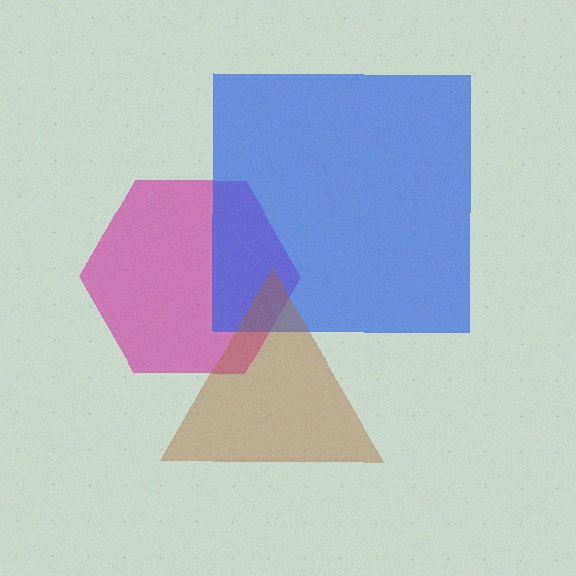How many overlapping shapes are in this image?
There are 3 overlapping shapes in the image.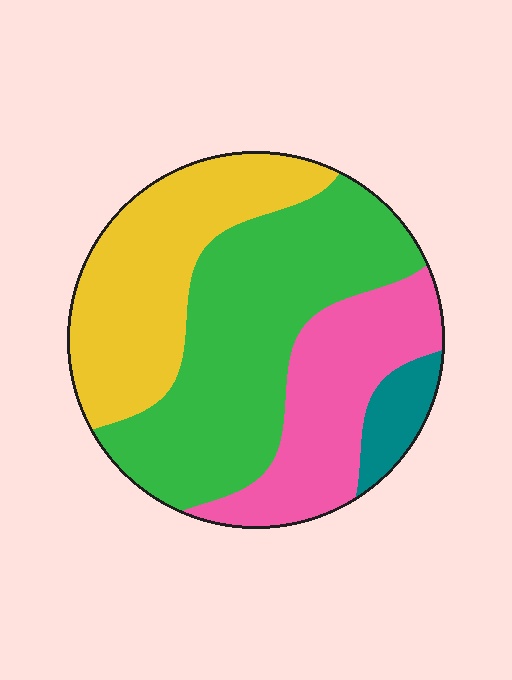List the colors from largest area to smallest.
From largest to smallest: green, yellow, pink, teal.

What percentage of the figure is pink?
Pink covers roughly 25% of the figure.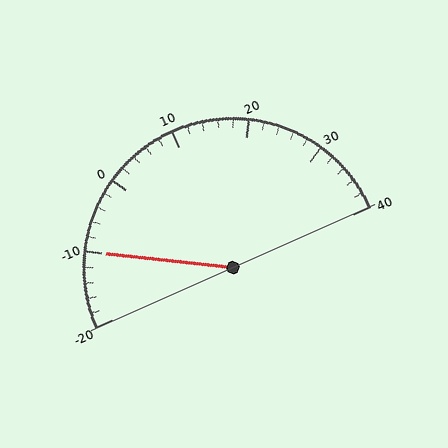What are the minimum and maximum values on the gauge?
The gauge ranges from -20 to 40.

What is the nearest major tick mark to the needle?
The nearest major tick mark is -10.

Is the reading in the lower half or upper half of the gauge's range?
The reading is in the lower half of the range (-20 to 40).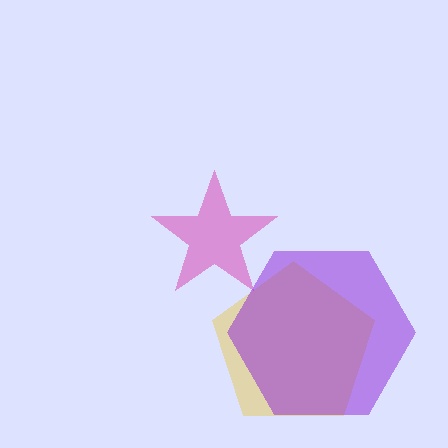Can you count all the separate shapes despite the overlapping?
Yes, there are 3 separate shapes.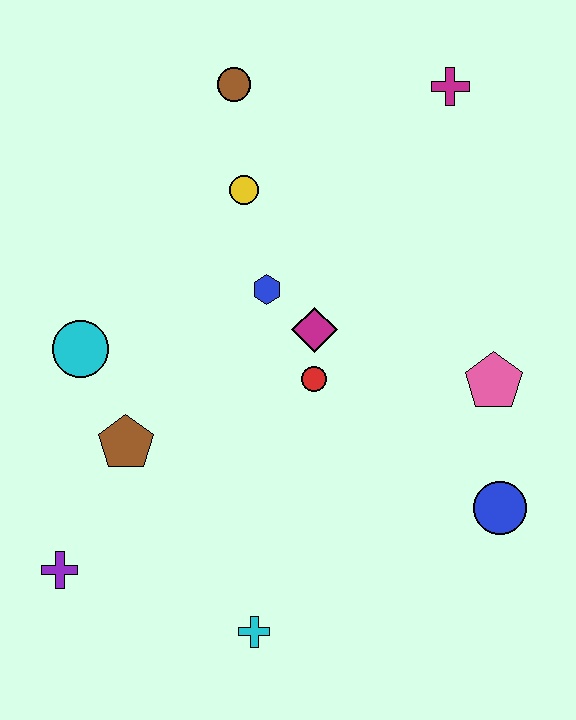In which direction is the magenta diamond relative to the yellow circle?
The magenta diamond is below the yellow circle.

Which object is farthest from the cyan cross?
The magenta cross is farthest from the cyan cross.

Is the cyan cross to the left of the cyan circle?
No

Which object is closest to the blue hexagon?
The magenta diamond is closest to the blue hexagon.